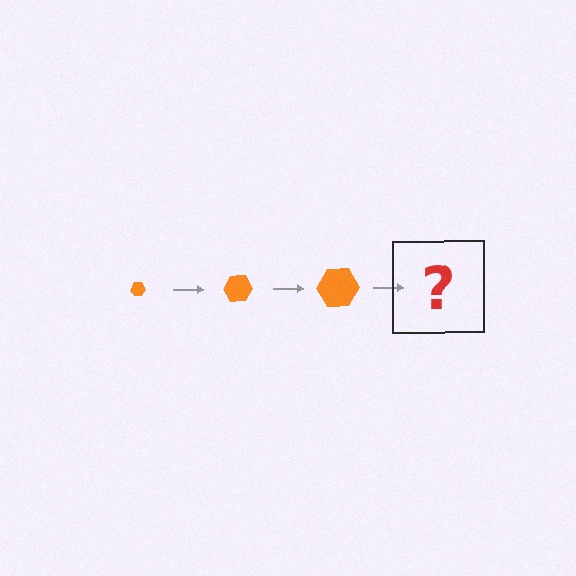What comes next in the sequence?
The next element should be an orange hexagon, larger than the previous one.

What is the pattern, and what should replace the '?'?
The pattern is that the hexagon gets progressively larger each step. The '?' should be an orange hexagon, larger than the previous one.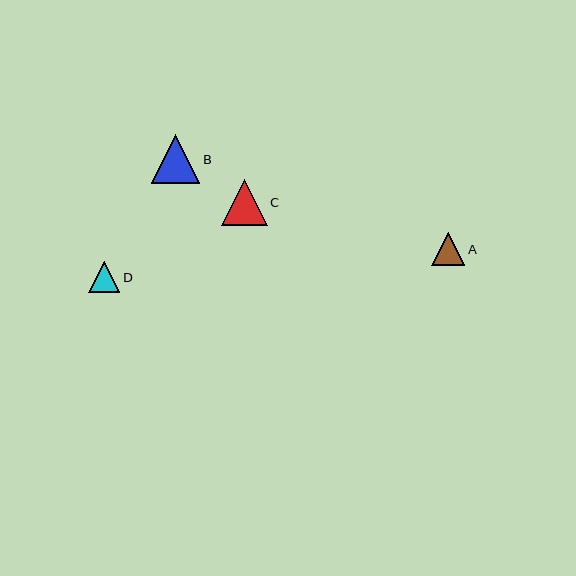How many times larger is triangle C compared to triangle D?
Triangle C is approximately 1.5 times the size of triangle D.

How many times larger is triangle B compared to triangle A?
Triangle B is approximately 1.5 times the size of triangle A.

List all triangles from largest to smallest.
From largest to smallest: B, C, A, D.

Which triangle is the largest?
Triangle B is the largest with a size of approximately 49 pixels.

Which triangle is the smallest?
Triangle D is the smallest with a size of approximately 31 pixels.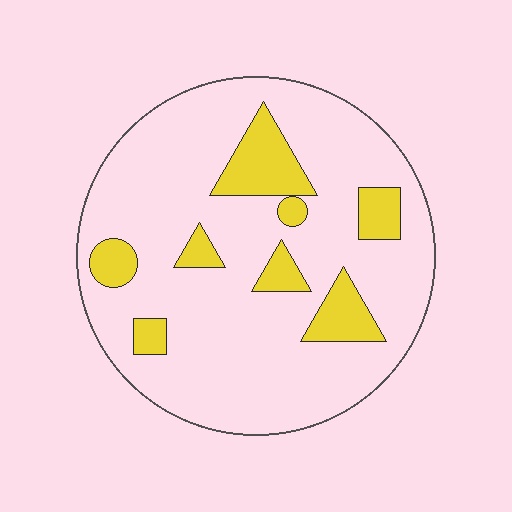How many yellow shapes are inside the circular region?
8.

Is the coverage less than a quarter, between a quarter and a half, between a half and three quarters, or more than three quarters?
Less than a quarter.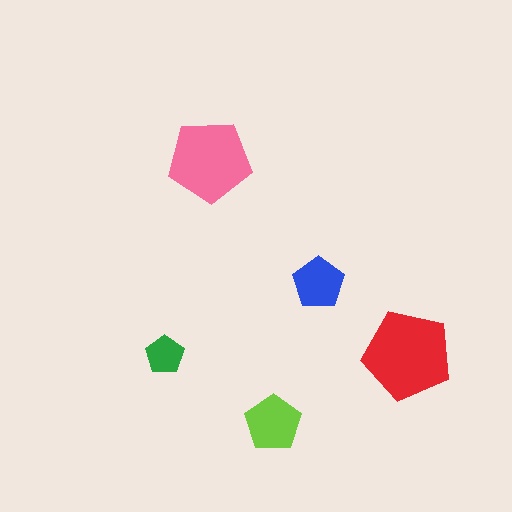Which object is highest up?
The pink pentagon is topmost.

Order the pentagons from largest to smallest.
the red one, the pink one, the lime one, the blue one, the green one.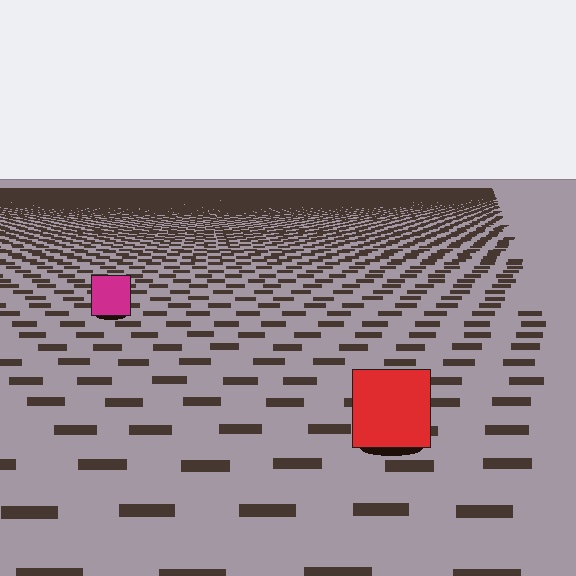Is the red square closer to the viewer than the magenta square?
Yes. The red square is closer — you can tell from the texture gradient: the ground texture is coarser near it.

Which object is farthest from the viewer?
The magenta square is farthest from the viewer. It appears smaller and the ground texture around it is denser.